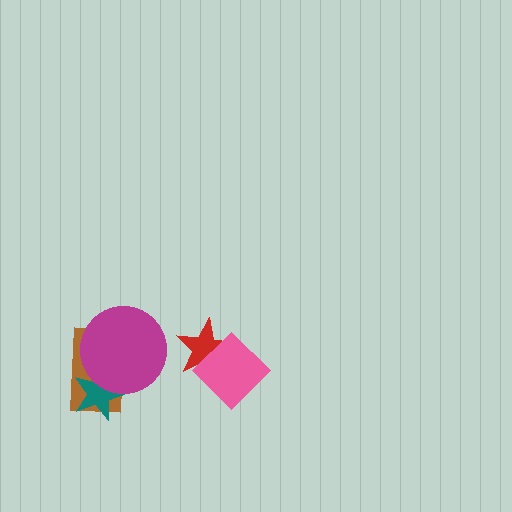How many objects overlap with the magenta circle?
2 objects overlap with the magenta circle.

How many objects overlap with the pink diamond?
1 object overlaps with the pink diamond.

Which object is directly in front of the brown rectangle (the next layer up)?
The teal star is directly in front of the brown rectangle.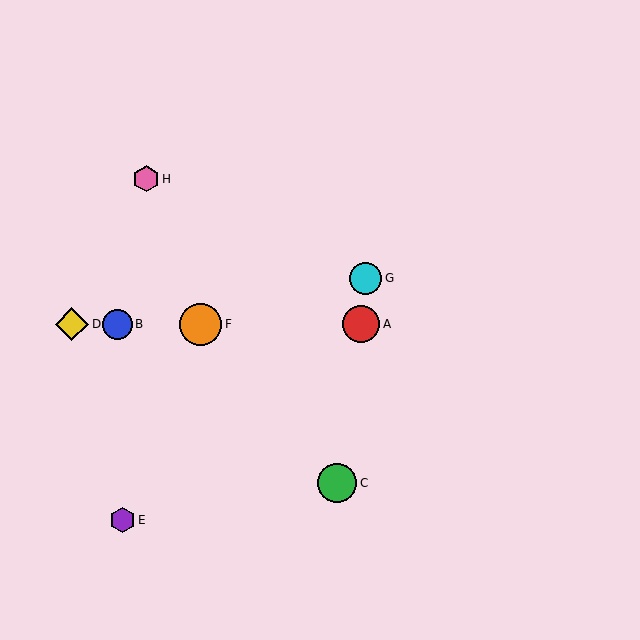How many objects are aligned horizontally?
4 objects (A, B, D, F) are aligned horizontally.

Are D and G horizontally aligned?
No, D is at y≈324 and G is at y≈278.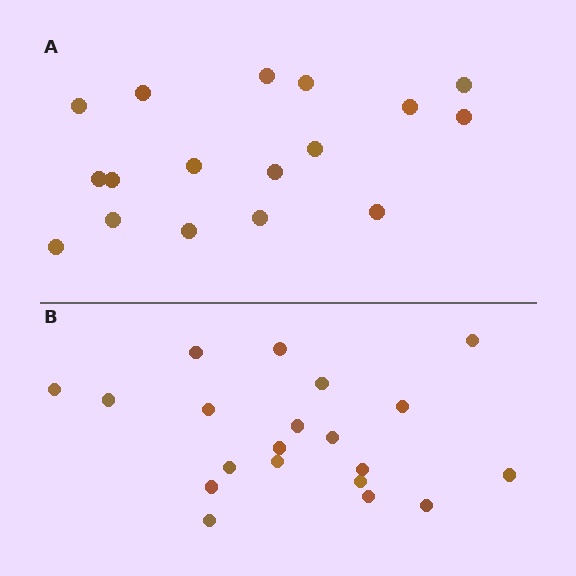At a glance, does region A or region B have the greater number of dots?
Region B (the bottom region) has more dots.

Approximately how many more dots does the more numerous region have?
Region B has just a few more — roughly 2 or 3 more dots than region A.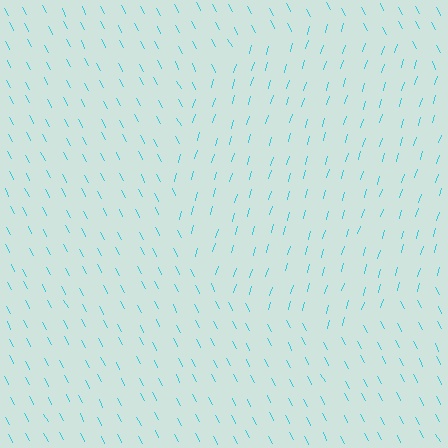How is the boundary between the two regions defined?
The boundary is defined purely by a change in line orientation (approximately 45 degrees difference). All lines are the same color and thickness.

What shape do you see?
I see a circle.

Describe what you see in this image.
The image is filled with small cyan line segments. A circle region in the image has lines oriented differently from the surrounding lines, creating a visible texture boundary.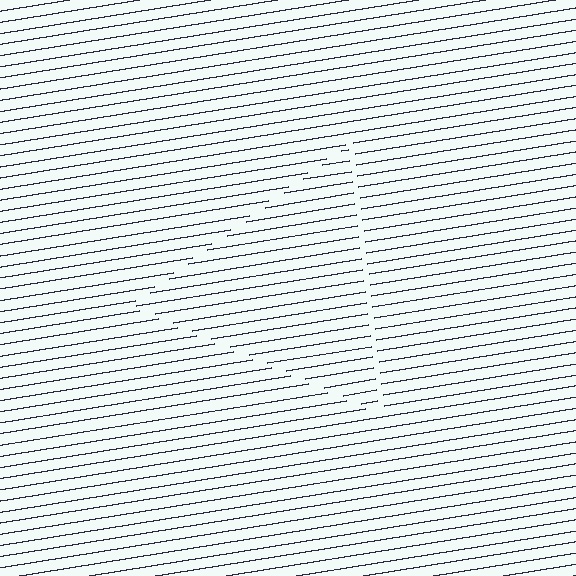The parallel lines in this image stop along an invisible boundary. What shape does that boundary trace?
An illusory triangle. The interior of the shape contains the same grating, shifted by half a period — the contour is defined by the phase discontinuity where line-ends from the inner and outer gratings abut.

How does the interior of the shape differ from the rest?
The interior of the shape contains the same grating, shifted by half a period — the contour is defined by the phase discontinuity where line-ends from the inner and outer gratings abut.